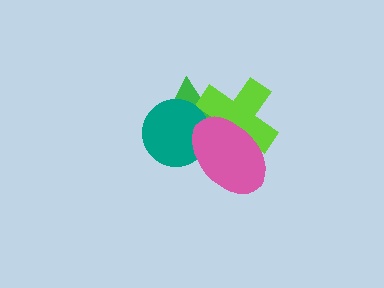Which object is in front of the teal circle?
The pink ellipse is in front of the teal circle.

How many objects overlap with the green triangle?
3 objects overlap with the green triangle.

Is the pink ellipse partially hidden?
No, no other shape covers it.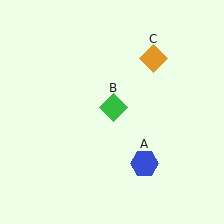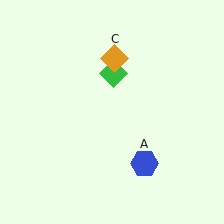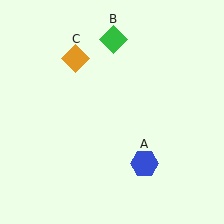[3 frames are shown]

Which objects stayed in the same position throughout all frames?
Blue hexagon (object A) remained stationary.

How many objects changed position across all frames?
2 objects changed position: green diamond (object B), orange diamond (object C).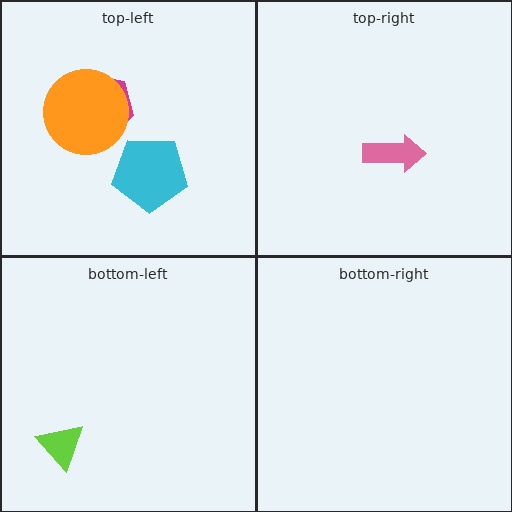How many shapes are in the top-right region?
1.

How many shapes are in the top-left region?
3.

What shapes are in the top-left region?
The cyan pentagon, the magenta hexagon, the orange circle.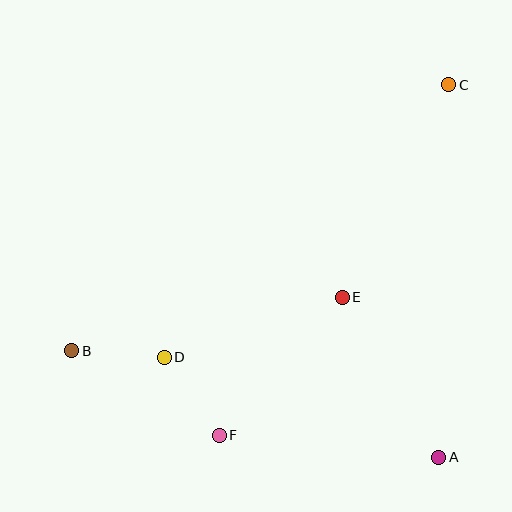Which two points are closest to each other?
Points B and D are closest to each other.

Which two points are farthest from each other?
Points B and C are farthest from each other.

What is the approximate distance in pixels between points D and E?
The distance between D and E is approximately 188 pixels.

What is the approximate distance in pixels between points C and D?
The distance between C and D is approximately 394 pixels.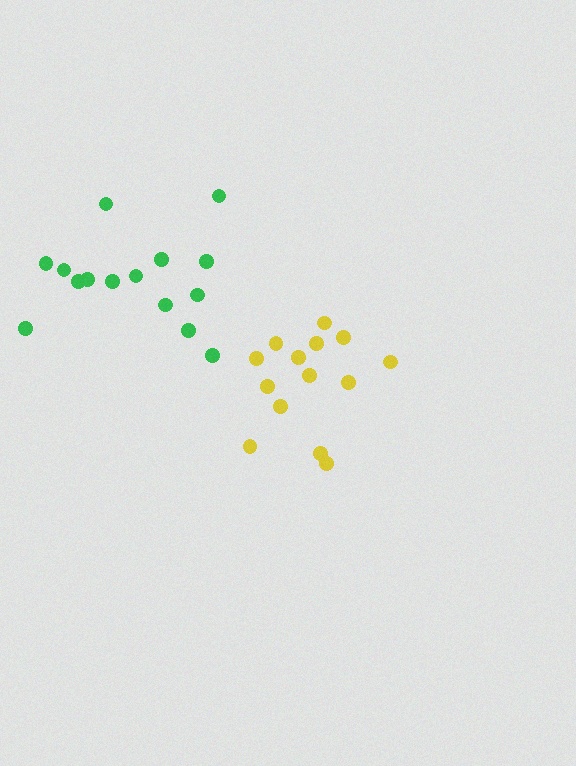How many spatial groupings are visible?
There are 2 spatial groupings.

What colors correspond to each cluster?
The clusters are colored: yellow, green.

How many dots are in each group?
Group 1: 14 dots, Group 2: 15 dots (29 total).